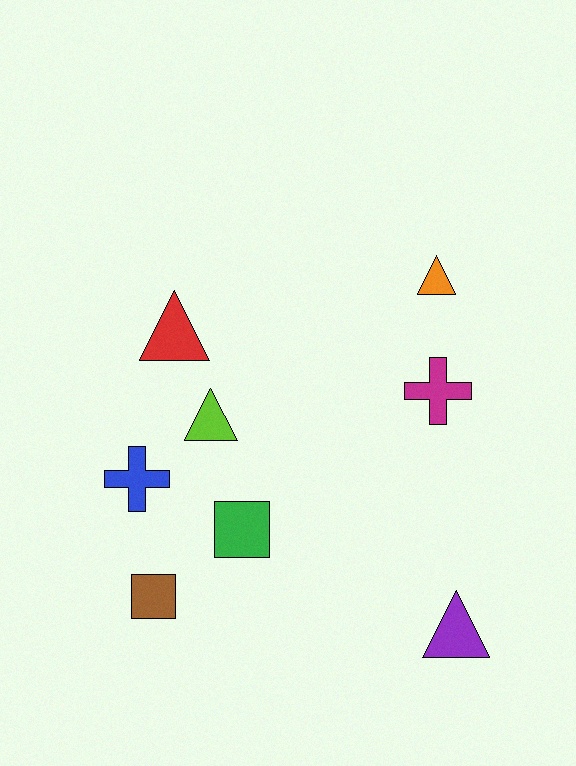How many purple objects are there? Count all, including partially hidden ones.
There is 1 purple object.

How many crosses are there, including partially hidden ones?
There are 2 crosses.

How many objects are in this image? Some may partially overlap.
There are 8 objects.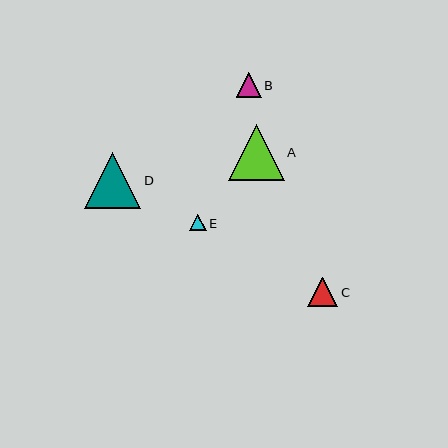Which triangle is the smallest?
Triangle E is the smallest with a size of approximately 16 pixels.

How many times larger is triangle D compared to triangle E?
Triangle D is approximately 3.4 times the size of triangle E.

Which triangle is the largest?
Triangle D is the largest with a size of approximately 56 pixels.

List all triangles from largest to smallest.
From largest to smallest: D, A, C, B, E.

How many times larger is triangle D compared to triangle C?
Triangle D is approximately 1.9 times the size of triangle C.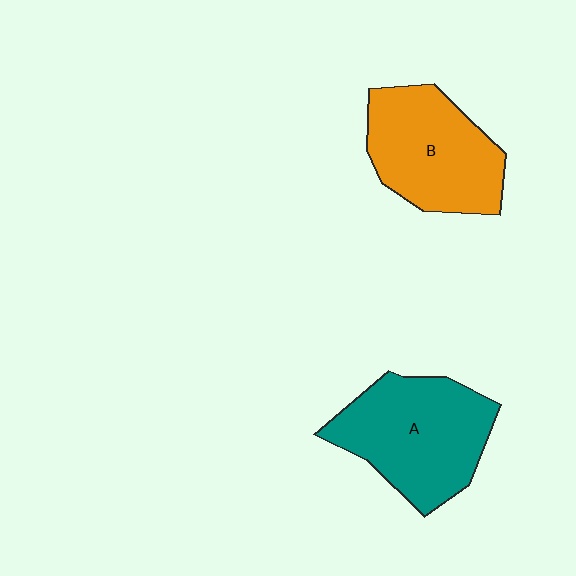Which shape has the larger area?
Shape A (teal).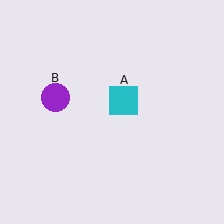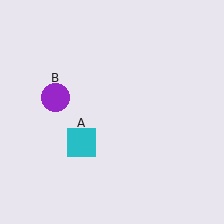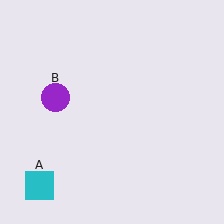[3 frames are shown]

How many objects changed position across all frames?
1 object changed position: cyan square (object A).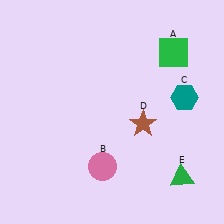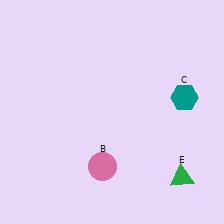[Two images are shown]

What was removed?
The green square (A), the brown star (D) were removed in Image 2.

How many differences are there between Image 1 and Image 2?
There are 2 differences between the two images.